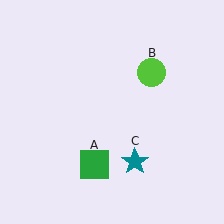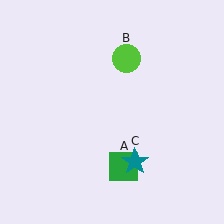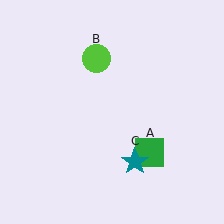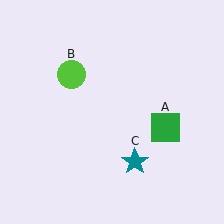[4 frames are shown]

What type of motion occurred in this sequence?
The green square (object A), lime circle (object B) rotated counterclockwise around the center of the scene.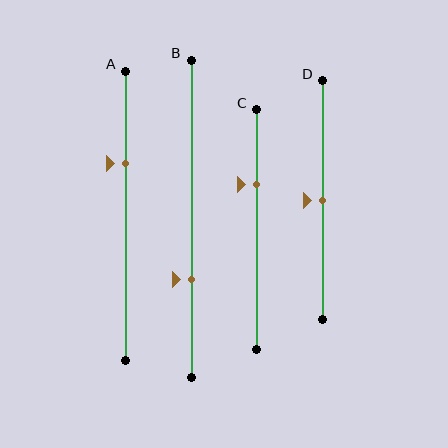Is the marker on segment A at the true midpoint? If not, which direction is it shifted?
No, the marker on segment A is shifted upward by about 18% of the segment length.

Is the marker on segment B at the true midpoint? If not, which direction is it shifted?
No, the marker on segment B is shifted downward by about 19% of the segment length.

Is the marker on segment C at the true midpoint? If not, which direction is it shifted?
No, the marker on segment C is shifted upward by about 19% of the segment length.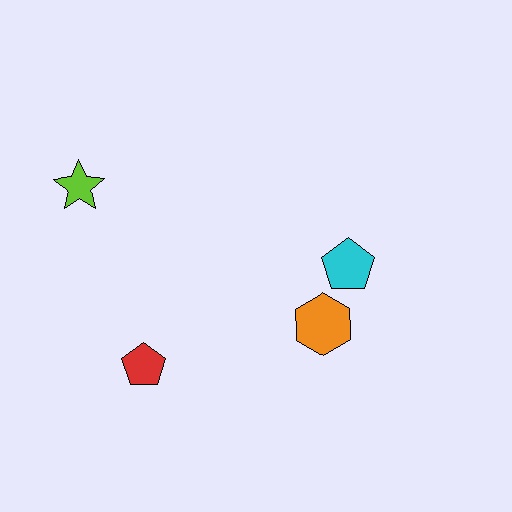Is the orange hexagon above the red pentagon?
Yes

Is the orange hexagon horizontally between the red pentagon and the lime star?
No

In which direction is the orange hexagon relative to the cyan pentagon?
The orange hexagon is below the cyan pentagon.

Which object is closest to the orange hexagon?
The cyan pentagon is closest to the orange hexagon.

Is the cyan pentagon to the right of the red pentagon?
Yes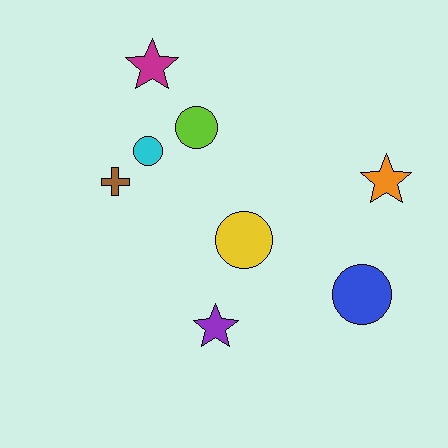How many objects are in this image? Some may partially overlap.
There are 8 objects.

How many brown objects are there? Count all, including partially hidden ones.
There is 1 brown object.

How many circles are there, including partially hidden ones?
There are 4 circles.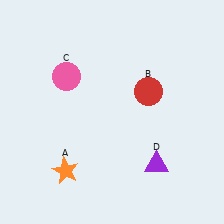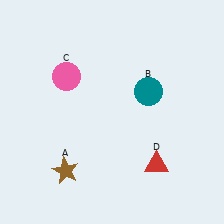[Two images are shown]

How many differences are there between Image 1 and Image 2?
There are 3 differences between the two images.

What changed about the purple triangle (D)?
In Image 1, D is purple. In Image 2, it changed to red.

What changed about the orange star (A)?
In Image 1, A is orange. In Image 2, it changed to brown.